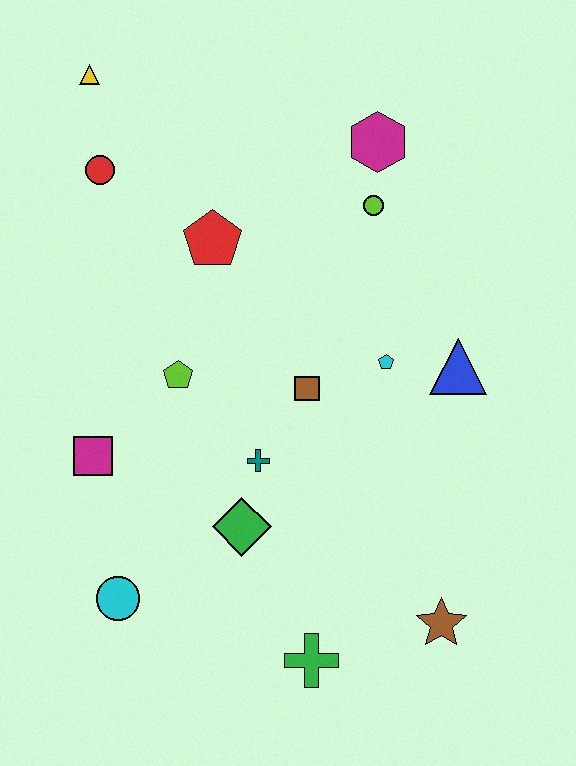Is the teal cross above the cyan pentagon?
No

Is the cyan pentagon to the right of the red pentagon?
Yes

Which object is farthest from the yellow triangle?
The brown star is farthest from the yellow triangle.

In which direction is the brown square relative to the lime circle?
The brown square is below the lime circle.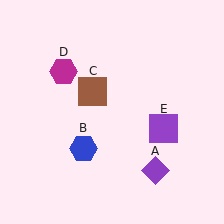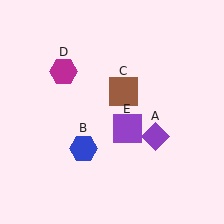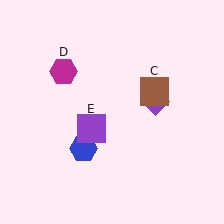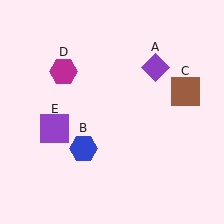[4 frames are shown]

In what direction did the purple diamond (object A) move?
The purple diamond (object A) moved up.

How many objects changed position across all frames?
3 objects changed position: purple diamond (object A), brown square (object C), purple square (object E).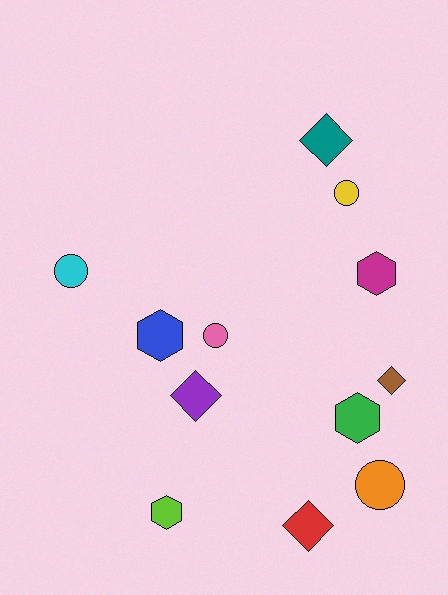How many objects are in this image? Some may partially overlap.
There are 12 objects.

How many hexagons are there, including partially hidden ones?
There are 4 hexagons.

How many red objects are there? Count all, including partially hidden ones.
There is 1 red object.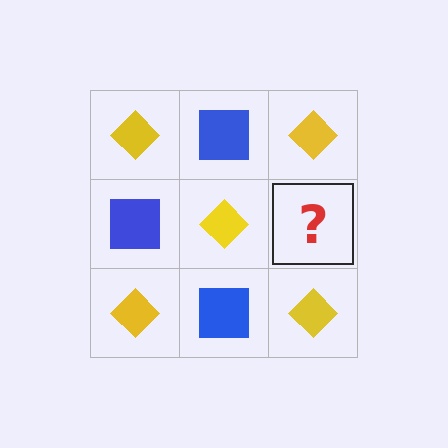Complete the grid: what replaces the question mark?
The question mark should be replaced with a blue square.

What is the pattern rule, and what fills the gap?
The rule is that it alternates yellow diamond and blue square in a checkerboard pattern. The gap should be filled with a blue square.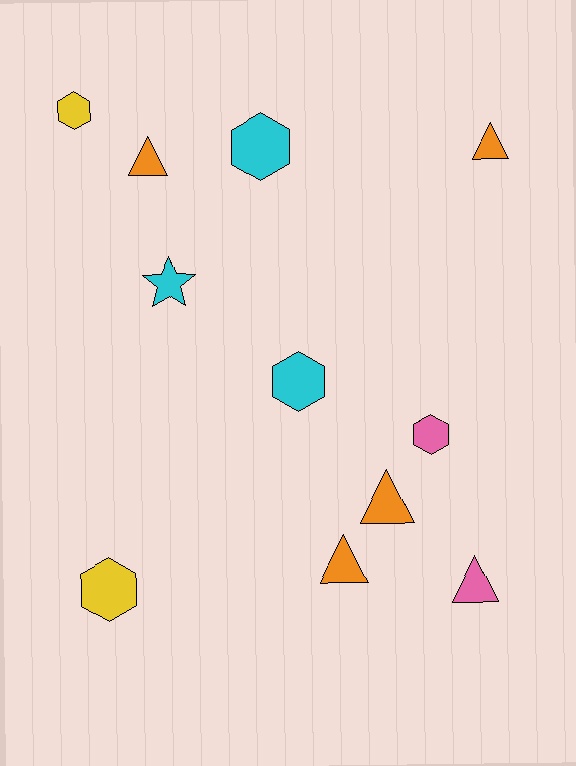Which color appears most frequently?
Orange, with 4 objects.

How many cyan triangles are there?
There are no cyan triangles.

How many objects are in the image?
There are 11 objects.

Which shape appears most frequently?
Hexagon, with 5 objects.